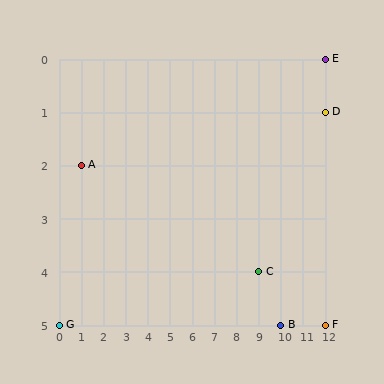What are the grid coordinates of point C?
Point C is at grid coordinates (9, 4).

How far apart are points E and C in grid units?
Points E and C are 3 columns and 4 rows apart (about 5.0 grid units diagonally).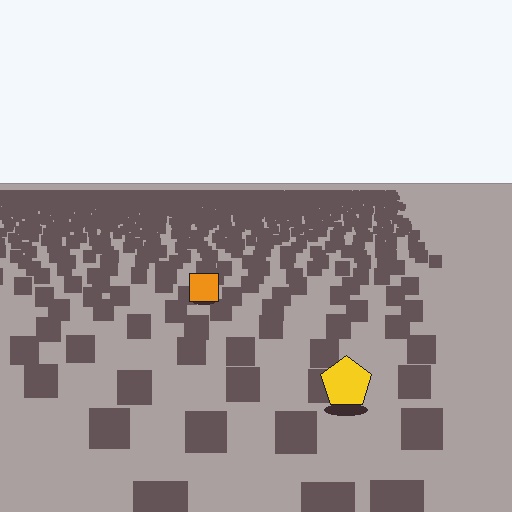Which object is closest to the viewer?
The yellow pentagon is closest. The texture marks near it are larger and more spread out.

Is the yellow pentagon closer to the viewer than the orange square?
Yes. The yellow pentagon is closer — you can tell from the texture gradient: the ground texture is coarser near it.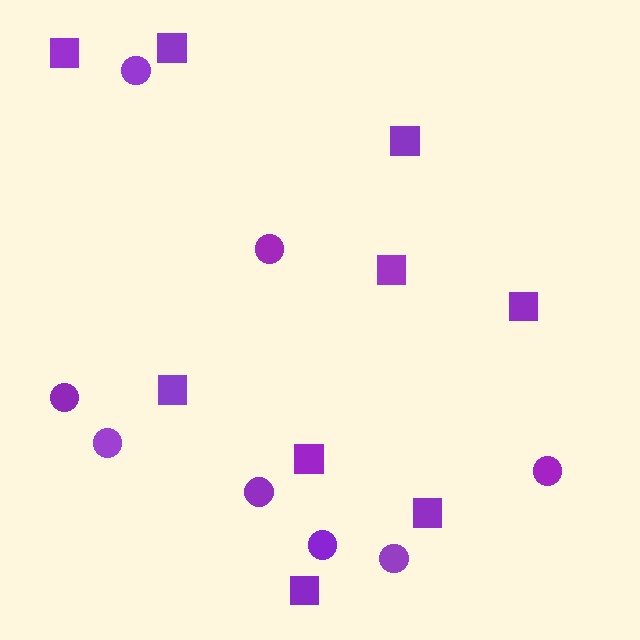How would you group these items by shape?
There are 2 groups: one group of circles (8) and one group of squares (9).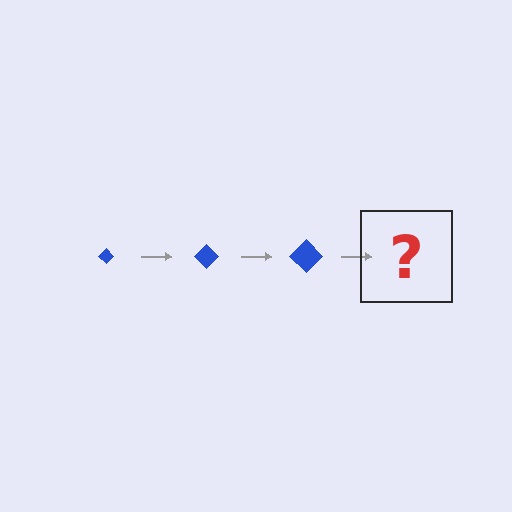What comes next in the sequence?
The next element should be a blue diamond, larger than the previous one.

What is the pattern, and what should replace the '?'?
The pattern is that the diamond gets progressively larger each step. The '?' should be a blue diamond, larger than the previous one.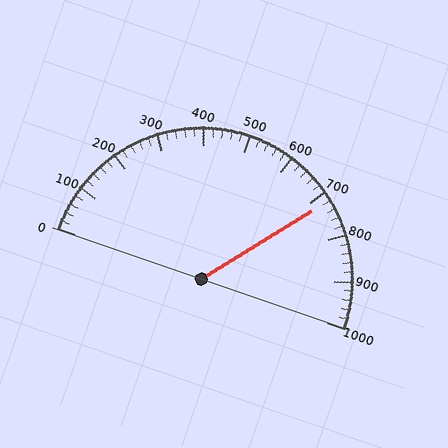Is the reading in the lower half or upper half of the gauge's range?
The reading is in the upper half of the range (0 to 1000).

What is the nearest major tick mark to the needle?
The nearest major tick mark is 700.